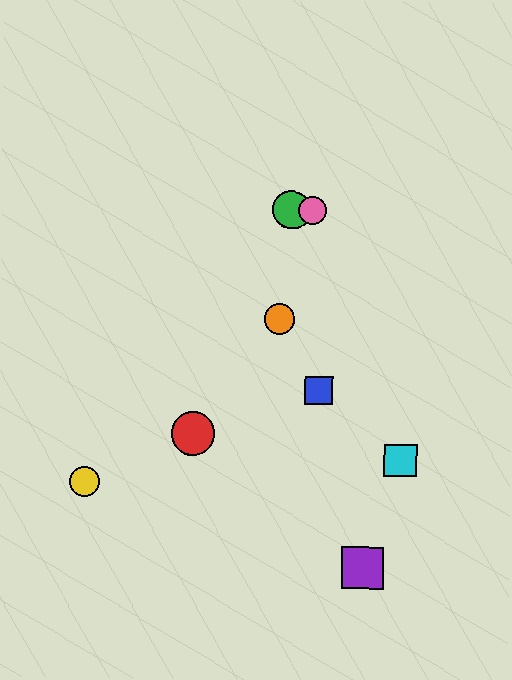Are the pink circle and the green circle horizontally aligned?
Yes, both are at y≈210.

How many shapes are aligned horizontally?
2 shapes (the green circle, the pink circle) are aligned horizontally.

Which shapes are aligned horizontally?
The green circle, the pink circle are aligned horizontally.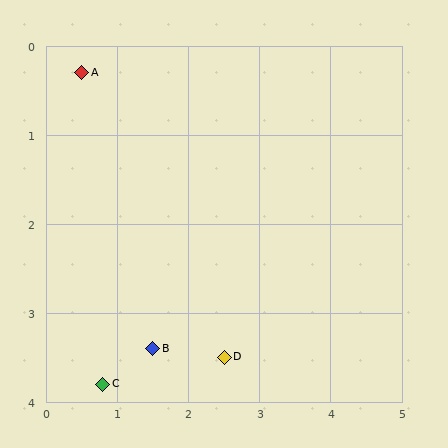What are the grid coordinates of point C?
Point C is at approximately (0.8, 3.8).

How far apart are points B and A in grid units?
Points B and A are about 3.3 grid units apart.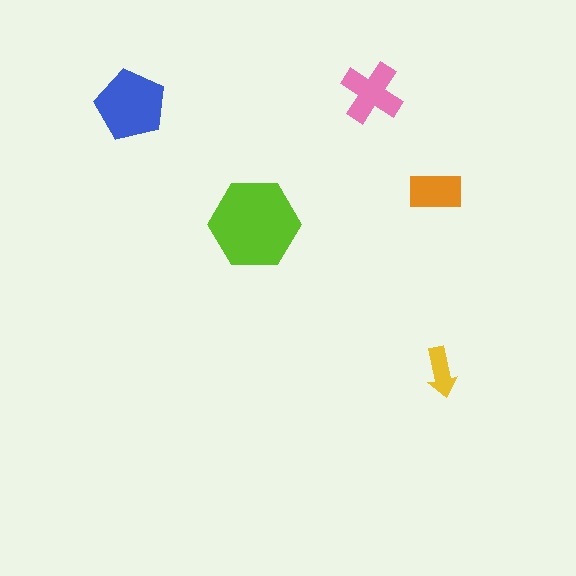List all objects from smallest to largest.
The yellow arrow, the orange rectangle, the pink cross, the blue pentagon, the lime hexagon.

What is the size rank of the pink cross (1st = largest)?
3rd.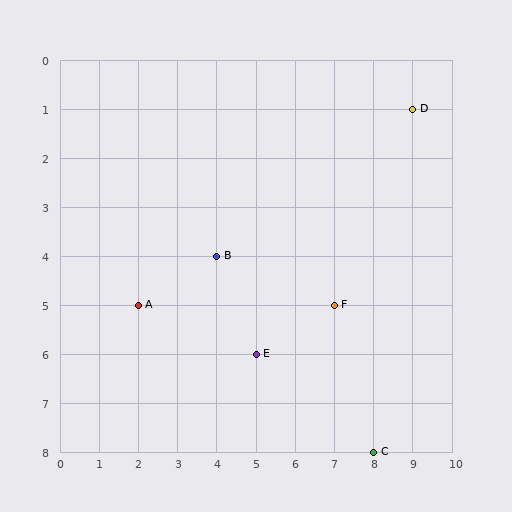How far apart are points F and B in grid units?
Points F and B are 3 columns and 1 row apart (about 3.2 grid units diagonally).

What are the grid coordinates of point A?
Point A is at grid coordinates (2, 5).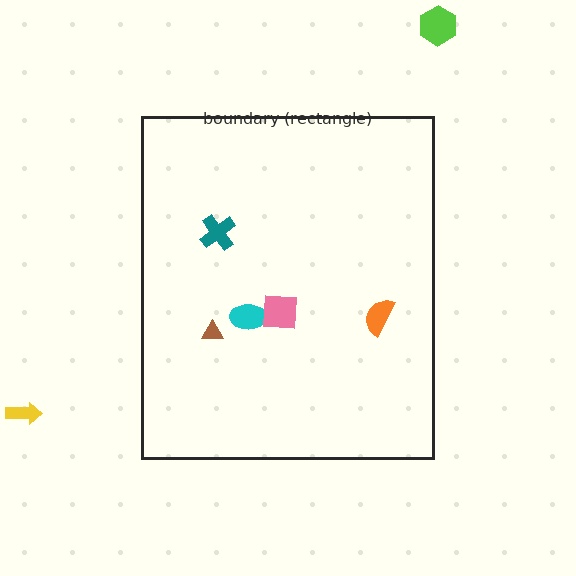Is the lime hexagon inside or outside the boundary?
Outside.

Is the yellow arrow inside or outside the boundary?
Outside.